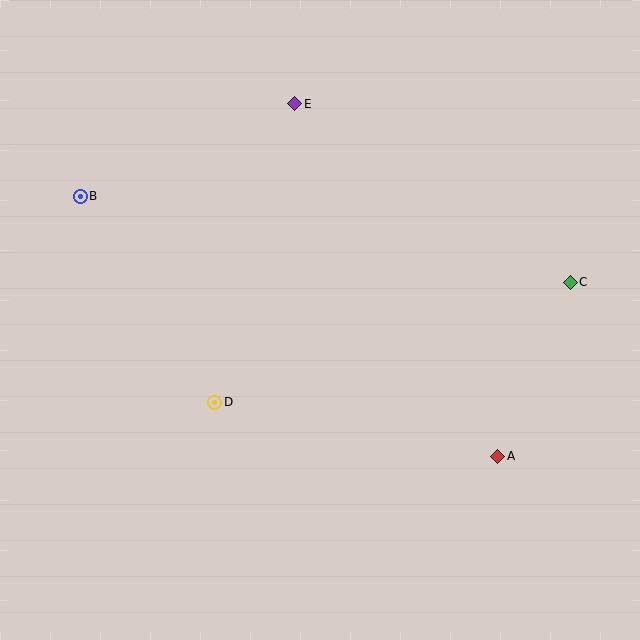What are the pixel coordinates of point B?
Point B is at (80, 196).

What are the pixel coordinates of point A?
Point A is at (498, 456).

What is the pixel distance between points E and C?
The distance between E and C is 329 pixels.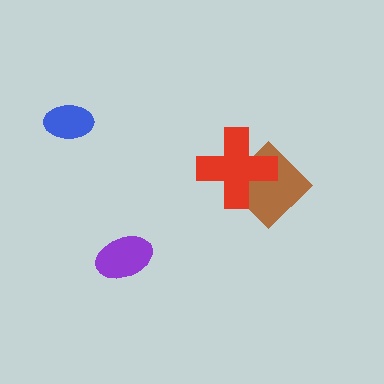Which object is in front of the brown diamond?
The red cross is in front of the brown diamond.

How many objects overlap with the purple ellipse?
0 objects overlap with the purple ellipse.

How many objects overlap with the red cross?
1 object overlaps with the red cross.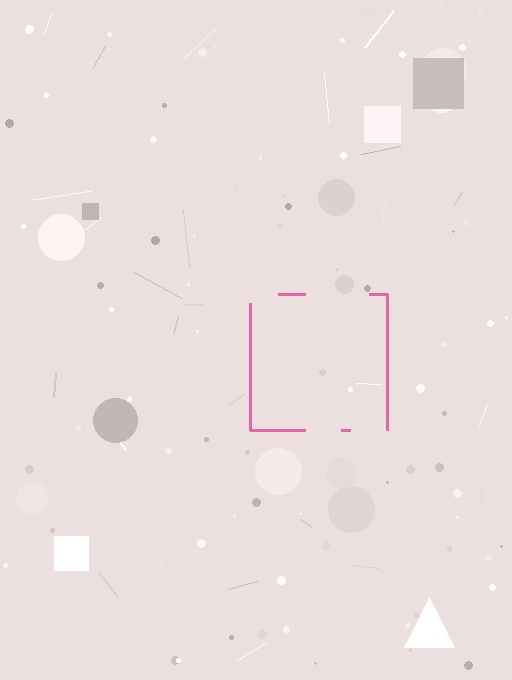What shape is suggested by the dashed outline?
The dashed outline suggests a square.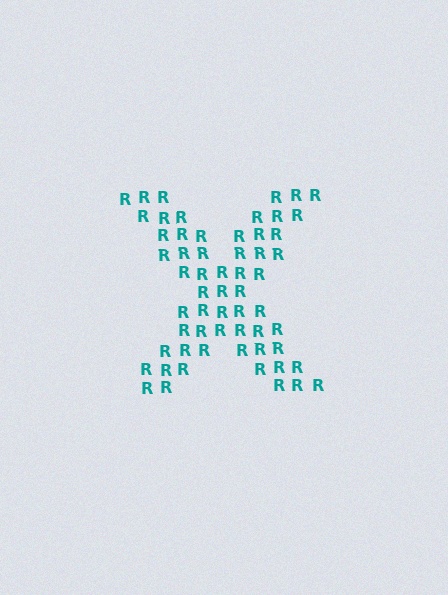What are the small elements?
The small elements are letter R's.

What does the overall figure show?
The overall figure shows the letter X.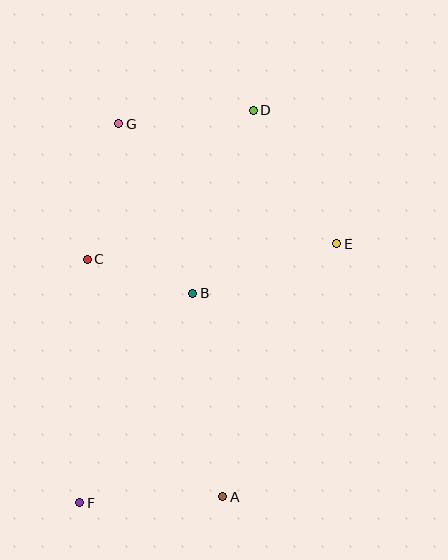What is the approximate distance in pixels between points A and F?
The distance between A and F is approximately 143 pixels.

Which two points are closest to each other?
Points B and C are closest to each other.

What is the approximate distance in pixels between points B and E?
The distance between B and E is approximately 152 pixels.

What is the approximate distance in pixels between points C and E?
The distance between C and E is approximately 250 pixels.